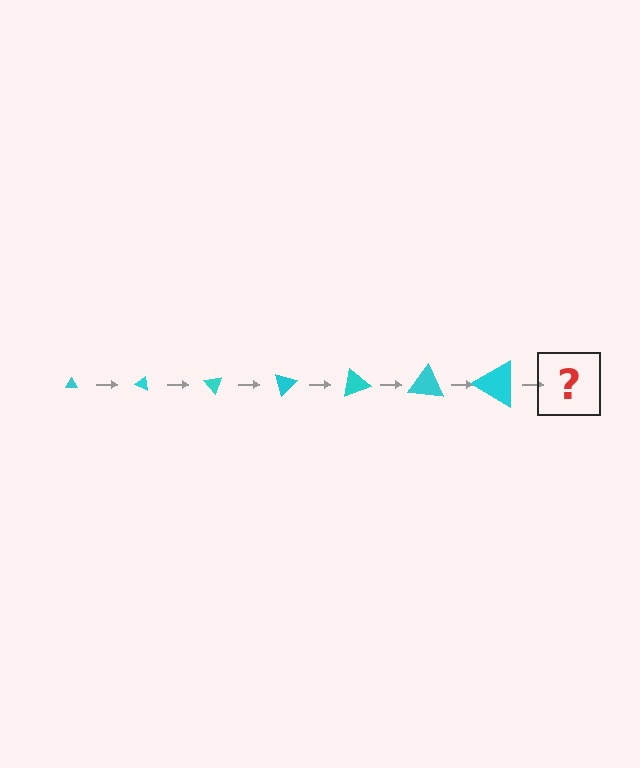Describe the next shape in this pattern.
It should be a triangle, larger than the previous one and rotated 175 degrees from the start.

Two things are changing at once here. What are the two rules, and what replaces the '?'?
The two rules are that the triangle grows larger each step and it rotates 25 degrees each step. The '?' should be a triangle, larger than the previous one and rotated 175 degrees from the start.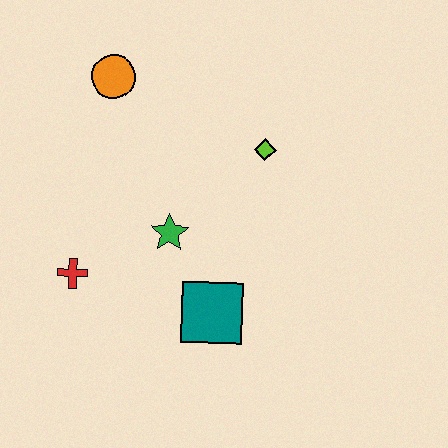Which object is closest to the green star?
The teal square is closest to the green star.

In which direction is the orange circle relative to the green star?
The orange circle is above the green star.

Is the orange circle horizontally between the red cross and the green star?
Yes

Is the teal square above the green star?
No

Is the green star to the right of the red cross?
Yes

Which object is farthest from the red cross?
The lime diamond is farthest from the red cross.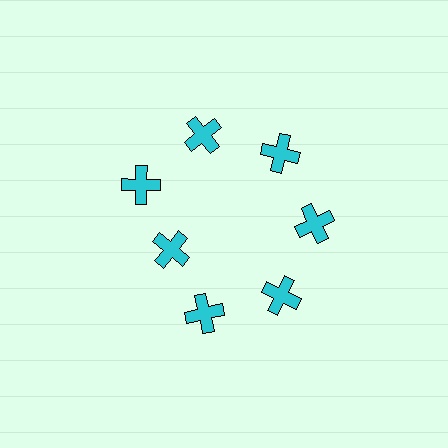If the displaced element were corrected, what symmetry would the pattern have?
It would have 7-fold rotational symmetry — the pattern would map onto itself every 51 degrees.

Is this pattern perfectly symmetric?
No. The 7 cyan crosses are arranged in a ring, but one element near the 8 o'clock position is pulled inward toward the center, breaking the 7-fold rotational symmetry.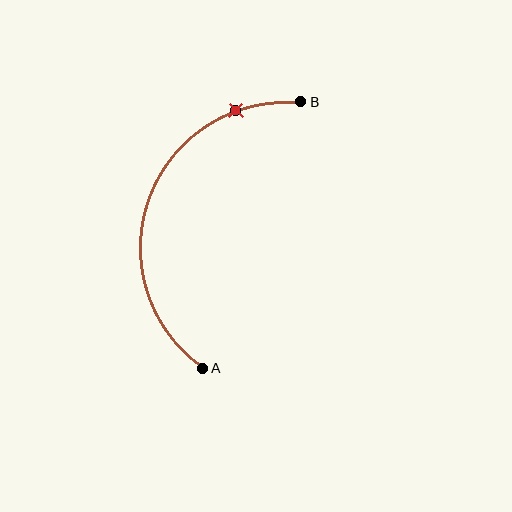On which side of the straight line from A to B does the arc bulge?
The arc bulges to the left of the straight line connecting A and B.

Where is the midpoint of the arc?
The arc midpoint is the point on the curve farthest from the straight line joining A and B. It sits to the left of that line.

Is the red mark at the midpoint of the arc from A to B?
No. The red mark lies on the arc but is closer to endpoint B. The arc midpoint would be at the point on the curve equidistant along the arc from both A and B.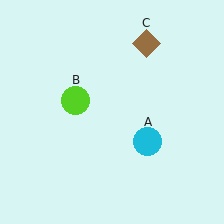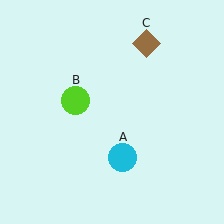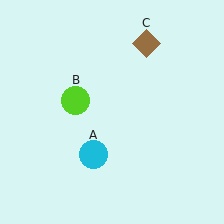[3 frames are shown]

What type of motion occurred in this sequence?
The cyan circle (object A) rotated clockwise around the center of the scene.